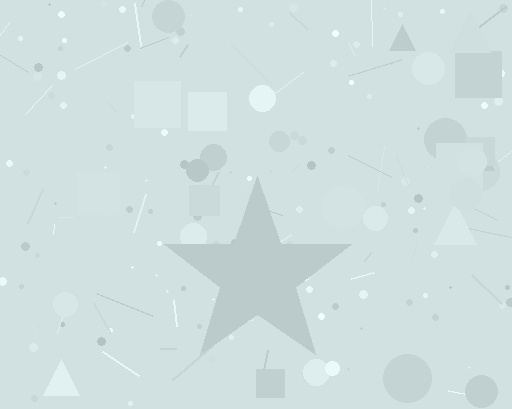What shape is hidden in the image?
A star is hidden in the image.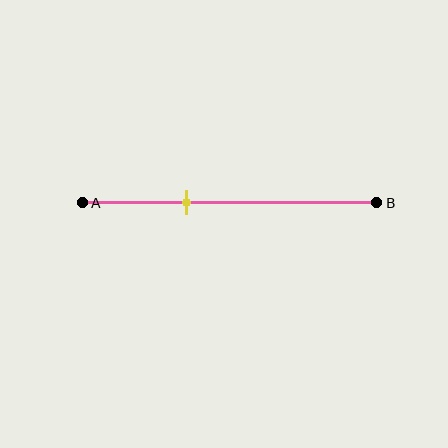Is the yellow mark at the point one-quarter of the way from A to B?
No, the mark is at about 35% from A, not at the 25% one-quarter point.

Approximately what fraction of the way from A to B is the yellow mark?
The yellow mark is approximately 35% of the way from A to B.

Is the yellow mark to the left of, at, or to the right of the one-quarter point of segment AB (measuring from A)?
The yellow mark is to the right of the one-quarter point of segment AB.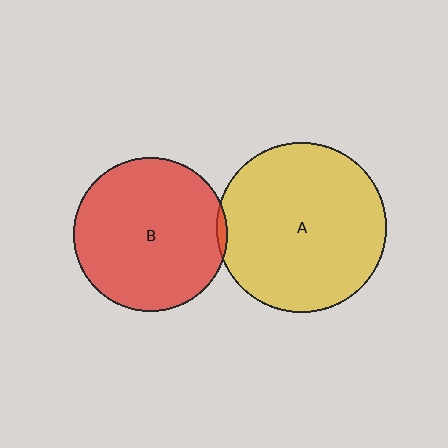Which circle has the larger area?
Circle A (yellow).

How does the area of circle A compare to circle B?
Approximately 1.2 times.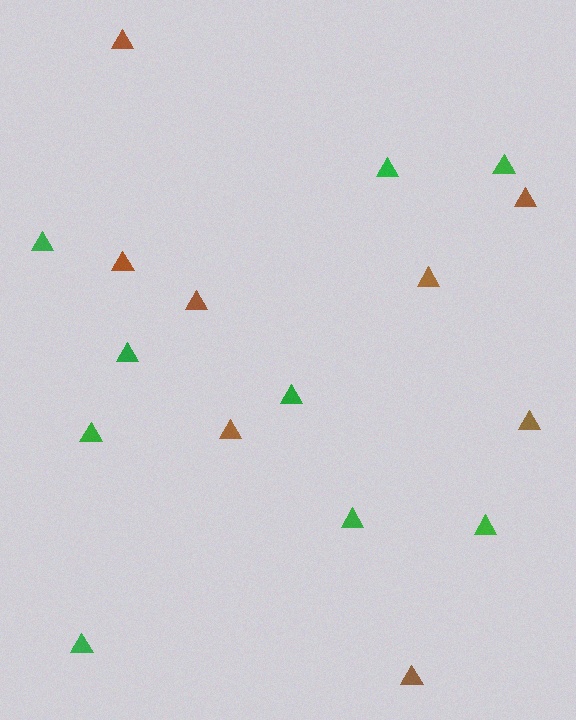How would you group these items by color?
There are 2 groups: one group of green triangles (9) and one group of brown triangles (8).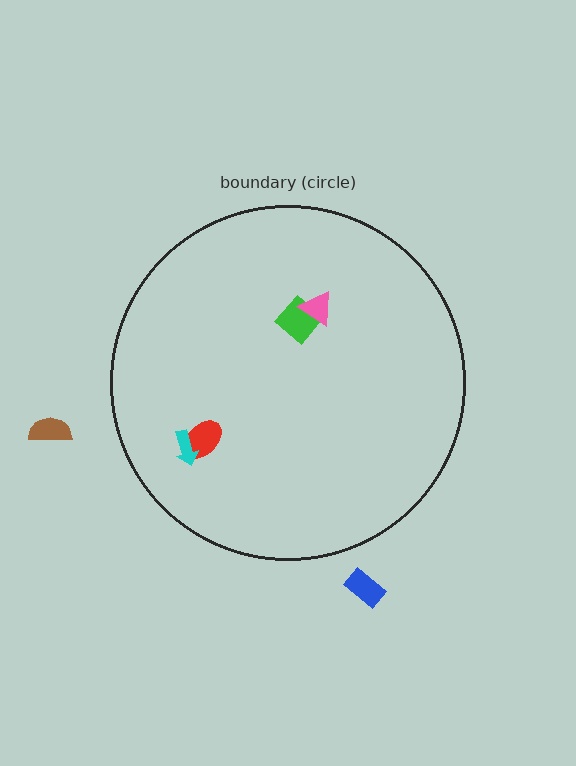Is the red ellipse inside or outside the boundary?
Inside.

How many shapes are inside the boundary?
4 inside, 2 outside.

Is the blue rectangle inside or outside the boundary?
Outside.